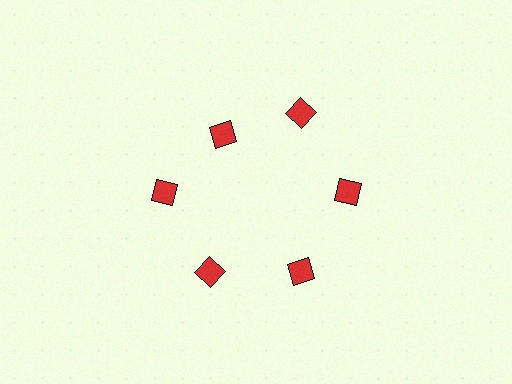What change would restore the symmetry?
The symmetry would be restored by moving it outward, back onto the ring so that all 6 diamonds sit at equal angles and equal distance from the center.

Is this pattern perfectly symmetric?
No. The 6 red diamonds are arranged in a ring, but one element near the 11 o'clock position is pulled inward toward the center, breaking the 6-fold rotational symmetry.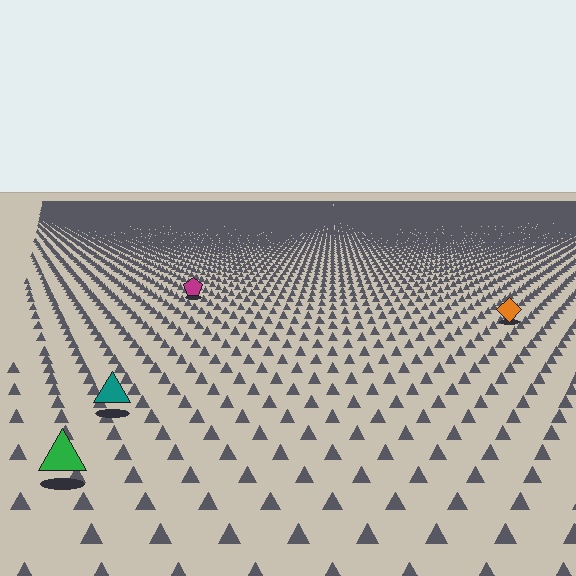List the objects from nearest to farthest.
From nearest to farthest: the green triangle, the teal triangle, the orange diamond, the magenta pentagon.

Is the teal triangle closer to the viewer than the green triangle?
No. The green triangle is closer — you can tell from the texture gradient: the ground texture is coarser near it.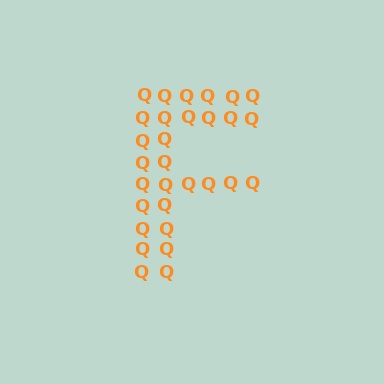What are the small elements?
The small elements are letter Q's.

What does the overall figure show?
The overall figure shows the letter F.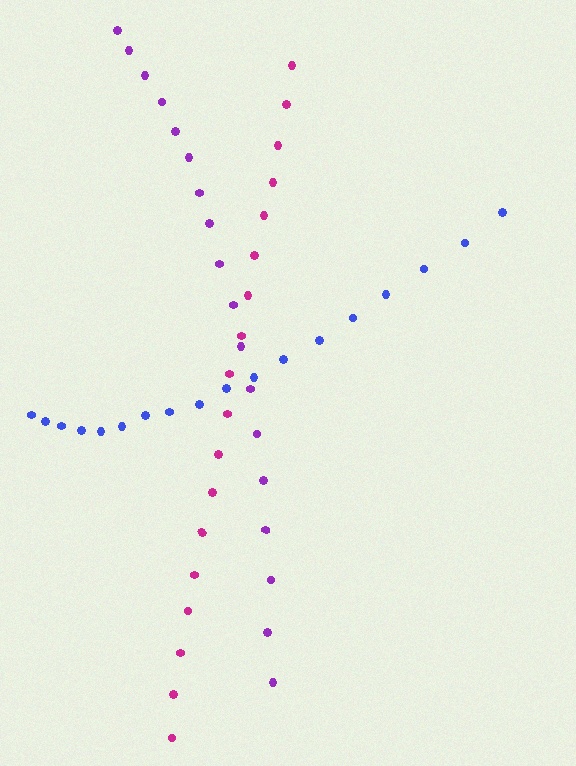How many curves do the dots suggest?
There are 3 distinct paths.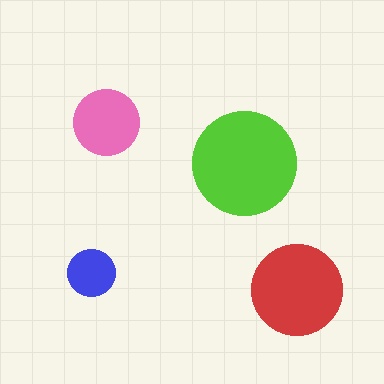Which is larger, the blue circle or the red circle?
The red one.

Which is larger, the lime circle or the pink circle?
The lime one.